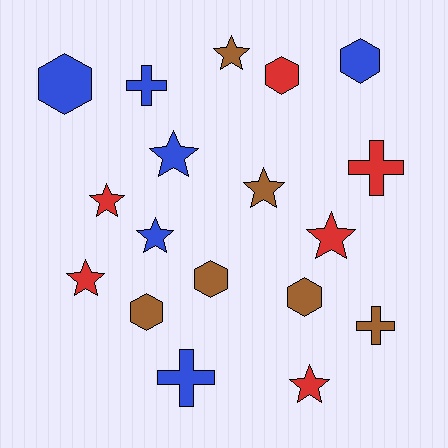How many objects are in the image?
There are 18 objects.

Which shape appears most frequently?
Star, with 8 objects.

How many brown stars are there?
There are 2 brown stars.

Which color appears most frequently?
Red, with 6 objects.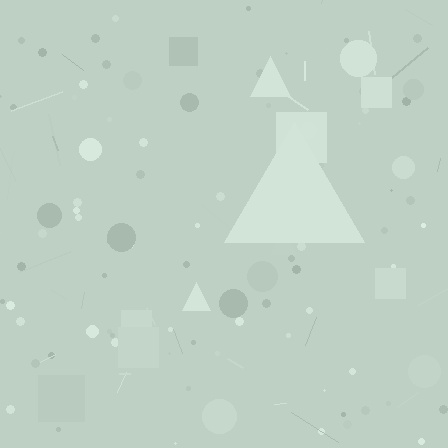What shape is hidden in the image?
A triangle is hidden in the image.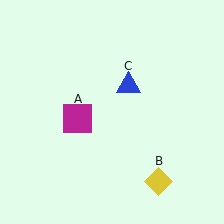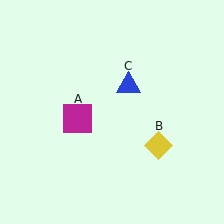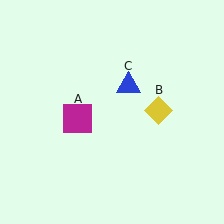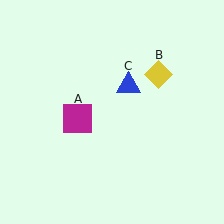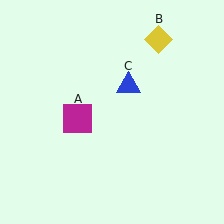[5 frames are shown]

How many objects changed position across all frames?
1 object changed position: yellow diamond (object B).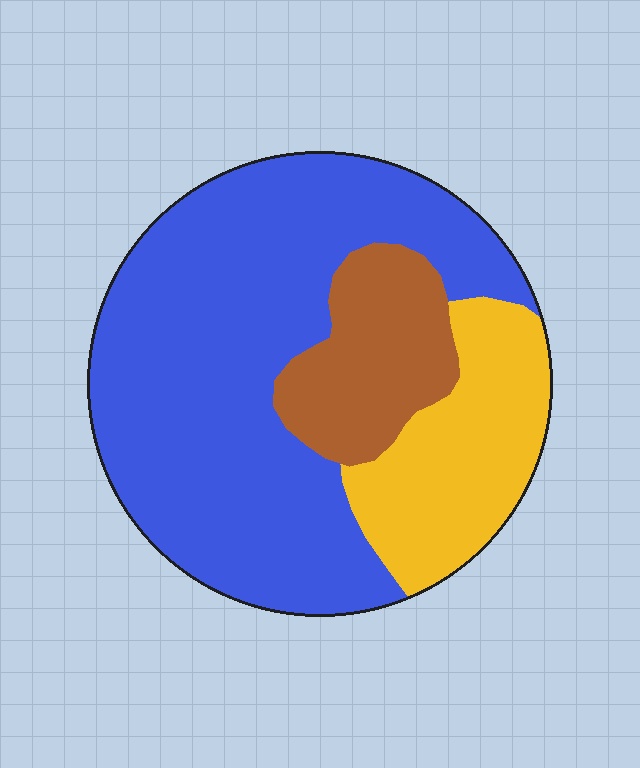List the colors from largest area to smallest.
From largest to smallest: blue, yellow, brown.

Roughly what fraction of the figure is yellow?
Yellow covers 21% of the figure.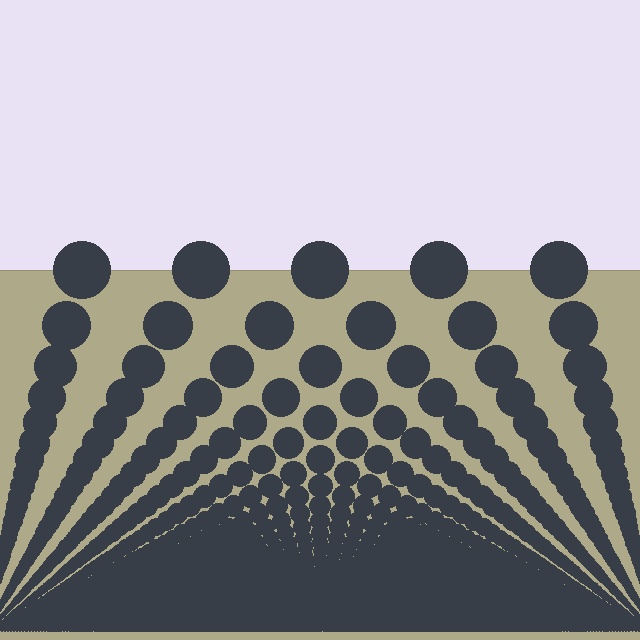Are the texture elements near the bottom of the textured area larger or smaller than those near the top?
Smaller. The gradient is inverted — elements near the bottom are smaller and denser.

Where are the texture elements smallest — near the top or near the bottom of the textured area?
Near the bottom.